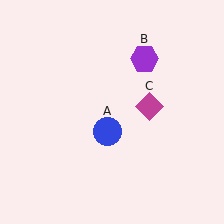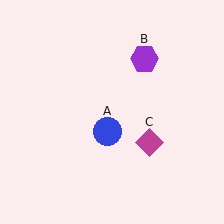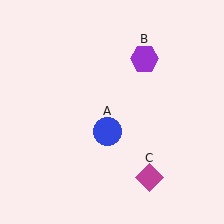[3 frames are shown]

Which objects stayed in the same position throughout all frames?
Blue circle (object A) and purple hexagon (object B) remained stationary.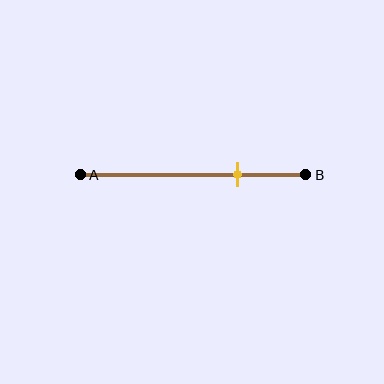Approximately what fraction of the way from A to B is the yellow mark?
The yellow mark is approximately 70% of the way from A to B.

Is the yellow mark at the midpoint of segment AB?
No, the mark is at about 70% from A, not at the 50% midpoint.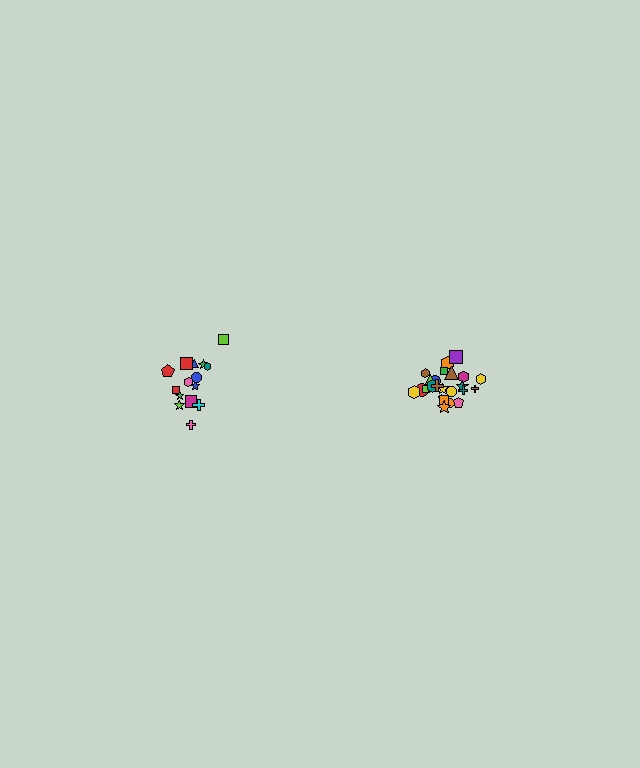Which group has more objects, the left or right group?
The right group.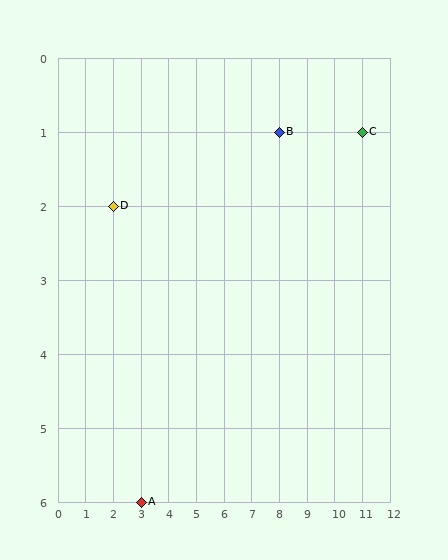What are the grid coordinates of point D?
Point D is at grid coordinates (2, 2).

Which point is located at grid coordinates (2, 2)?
Point D is at (2, 2).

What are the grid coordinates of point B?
Point B is at grid coordinates (8, 1).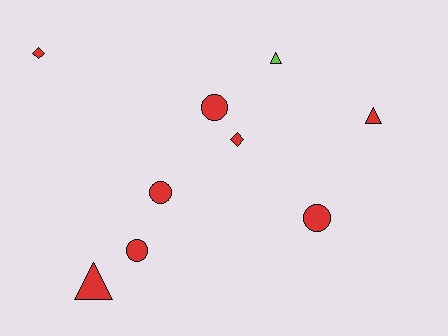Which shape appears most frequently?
Circle, with 4 objects.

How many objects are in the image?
There are 9 objects.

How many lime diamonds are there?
There are no lime diamonds.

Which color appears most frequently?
Red, with 8 objects.